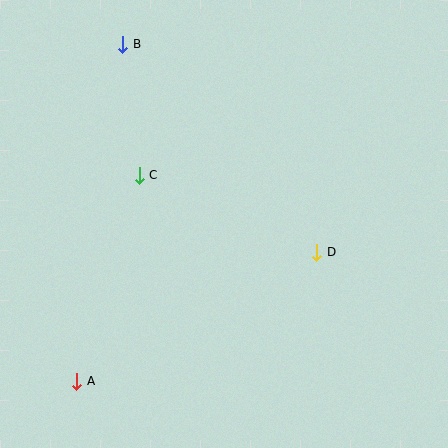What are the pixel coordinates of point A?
Point A is at (77, 381).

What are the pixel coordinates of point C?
Point C is at (139, 175).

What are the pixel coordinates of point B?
Point B is at (123, 44).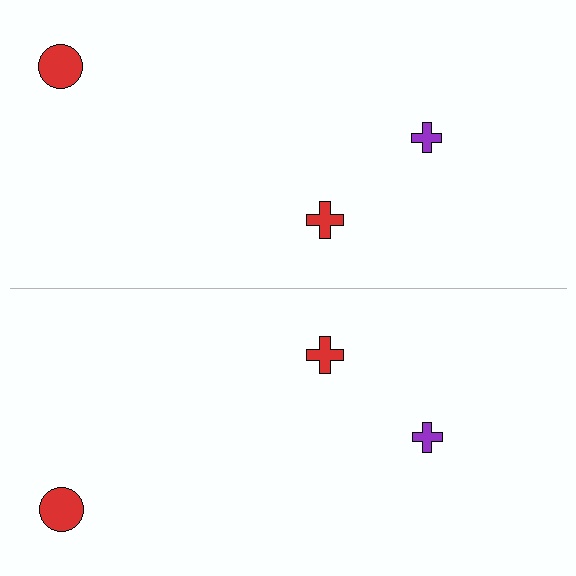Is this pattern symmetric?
Yes, this pattern has bilateral (reflection) symmetry.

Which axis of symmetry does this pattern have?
The pattern has a horizontal axis of symmetry running through the center of the image.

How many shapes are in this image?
There are 6 shapes in this image.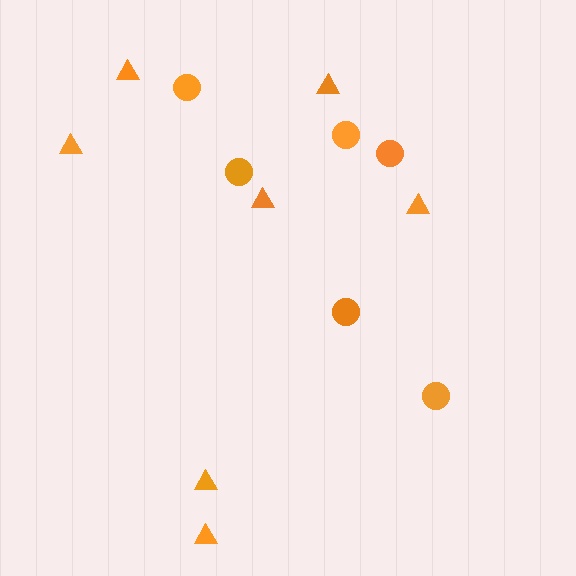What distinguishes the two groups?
There are 2 groups: one group of circles (6) and one group of triangles (7).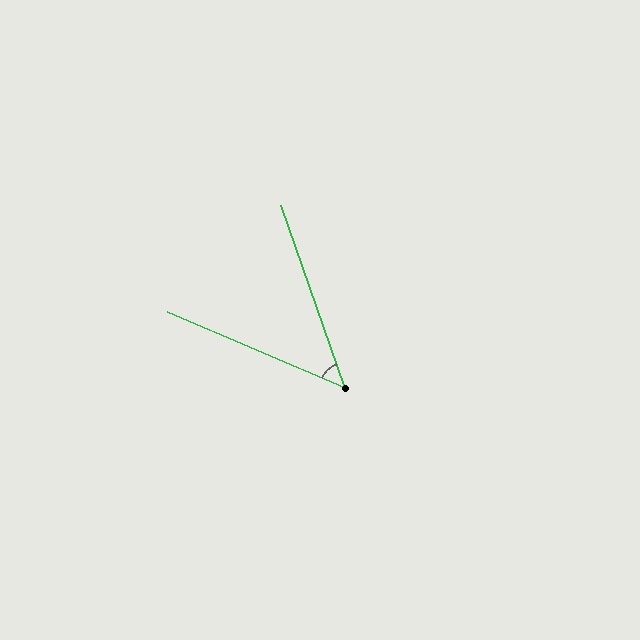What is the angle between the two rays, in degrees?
Approximately 48 degrees.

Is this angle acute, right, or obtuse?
It is acute.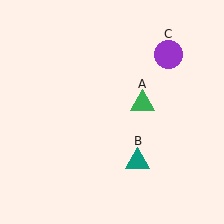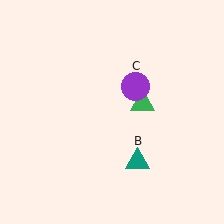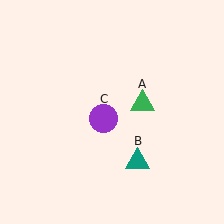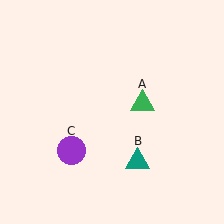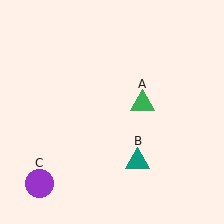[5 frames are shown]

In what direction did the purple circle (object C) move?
The purple circle (object C) moved down and to the left.